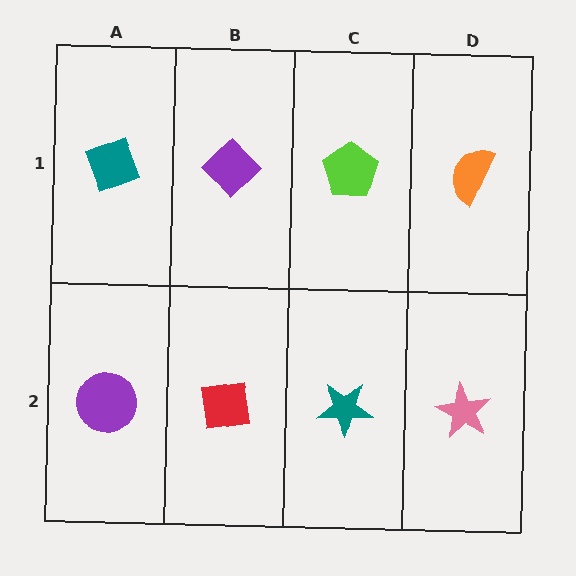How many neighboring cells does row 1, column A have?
2.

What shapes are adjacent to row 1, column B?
A red square (row 2, column B), a teal diamond (row 1, column A), a lime pentagon (row 1, column C).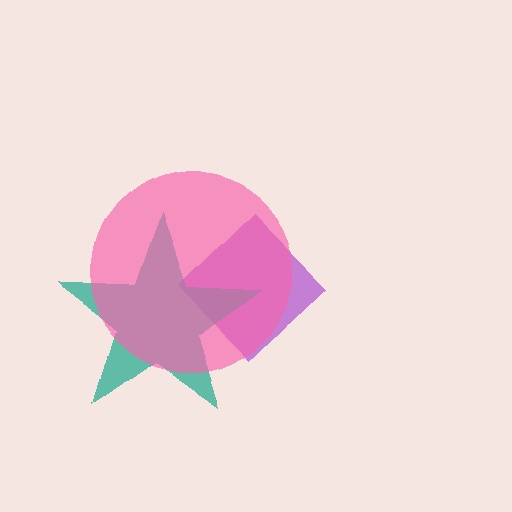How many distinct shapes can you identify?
There are 3 distinct shapes: a purple diamond, a teal star, a pink circle.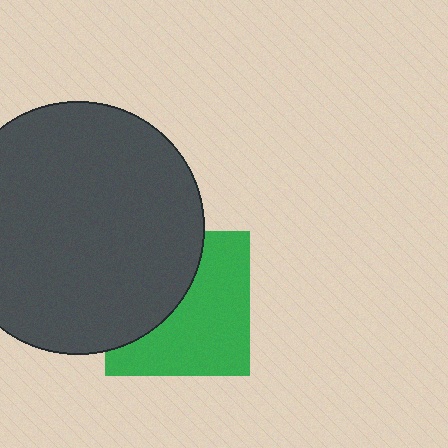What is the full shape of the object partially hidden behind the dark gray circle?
The partially hidden object is a green square.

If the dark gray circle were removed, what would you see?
You would see the complete green square.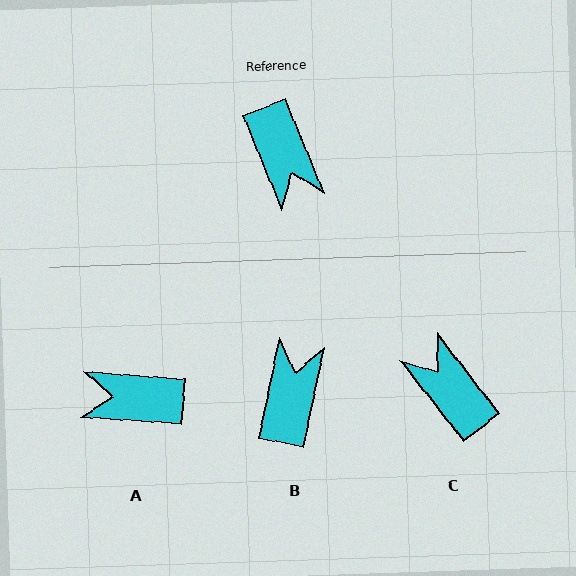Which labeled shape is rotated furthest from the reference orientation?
C, about 164 degrees away.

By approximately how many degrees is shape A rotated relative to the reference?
Approximately 116 degrees clockwise.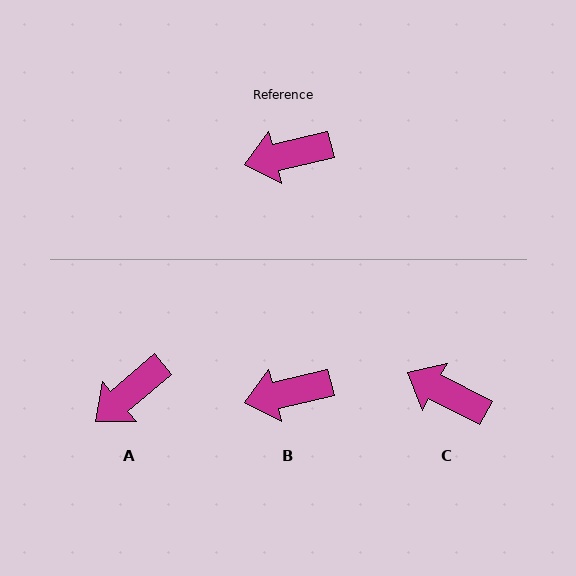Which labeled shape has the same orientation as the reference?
B.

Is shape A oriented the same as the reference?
No, it is off by about 27 degrees.